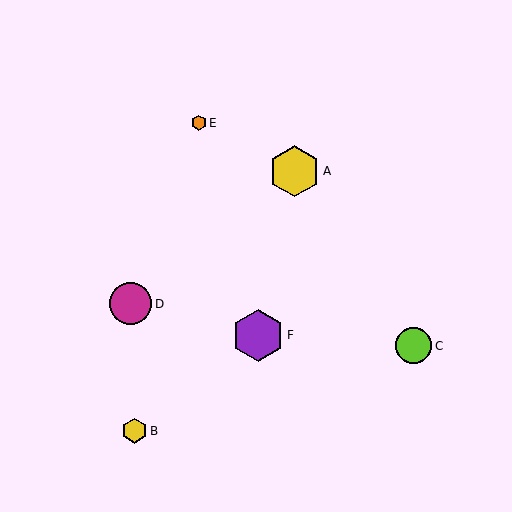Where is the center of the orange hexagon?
The center of the orange hexagon is at (199, 123).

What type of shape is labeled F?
Shape F is a purple hexagon.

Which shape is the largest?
The purple hexagon (labeled F) is the largest.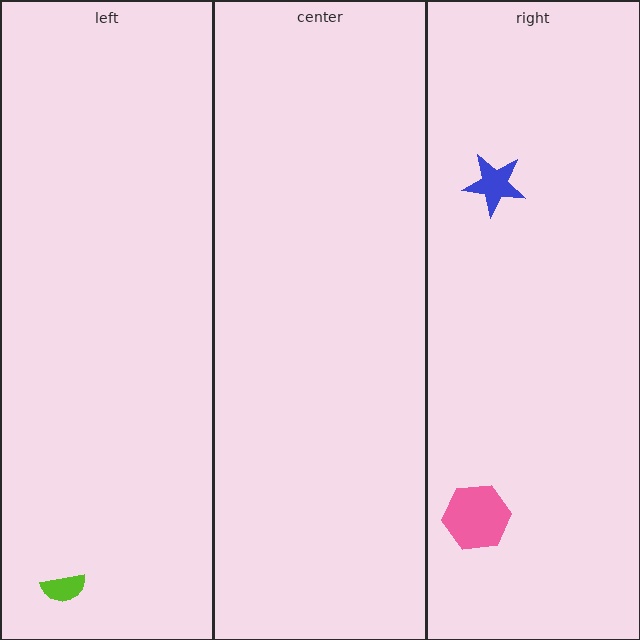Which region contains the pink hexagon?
The right region.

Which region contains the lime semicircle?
The left region.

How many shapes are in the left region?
1.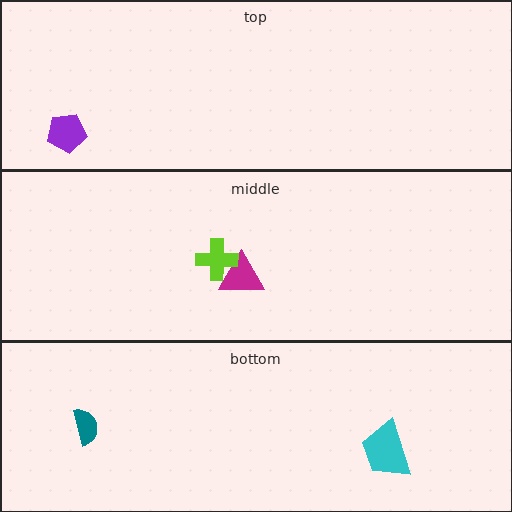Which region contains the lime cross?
The middle region.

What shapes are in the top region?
The purple pentagon.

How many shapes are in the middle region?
2.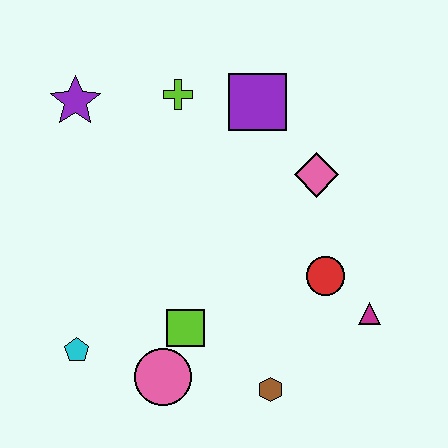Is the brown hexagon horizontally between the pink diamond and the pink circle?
Yes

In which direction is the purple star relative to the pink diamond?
The purple star is to the left of the pink diamond.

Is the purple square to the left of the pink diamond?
Yes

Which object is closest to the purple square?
The lime cross is closest to the purple square.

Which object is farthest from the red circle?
The purple star is farthest from the red circle.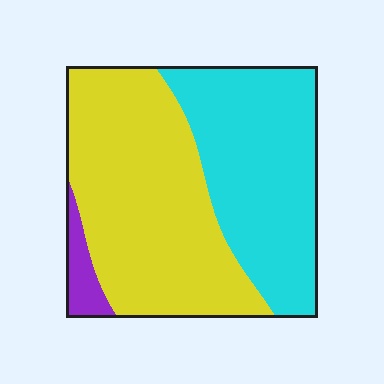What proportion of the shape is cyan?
Cyan takes up between a third and a half of the shape.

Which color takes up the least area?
Purple, at roughly 5%.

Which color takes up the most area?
Yellow, at roughly 55%.